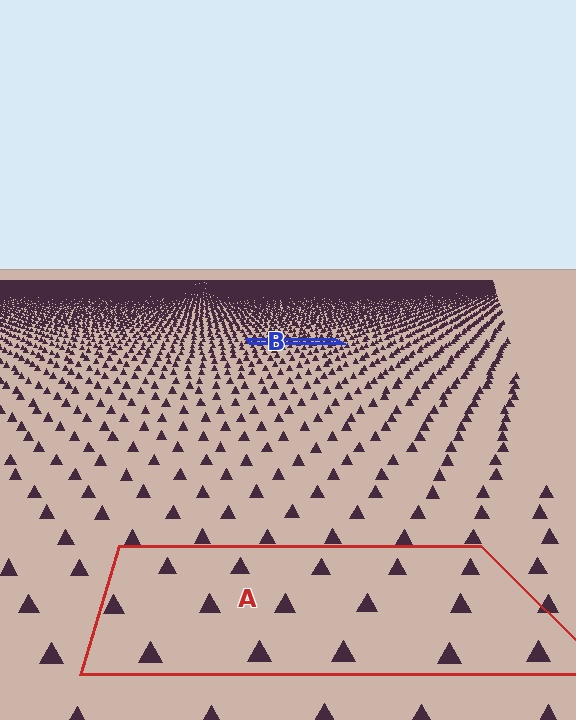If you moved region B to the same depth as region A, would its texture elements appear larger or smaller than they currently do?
They would appear larger. At a closer depth, the same texture elements are projected at a bigger on-screen size.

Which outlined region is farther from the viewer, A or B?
Region B is farther from the viewer — the texture elements inside it appear smaller and more densely packed.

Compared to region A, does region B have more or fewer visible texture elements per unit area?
Region B has more texture elements per unit area — they are packed more densely because it is farther away.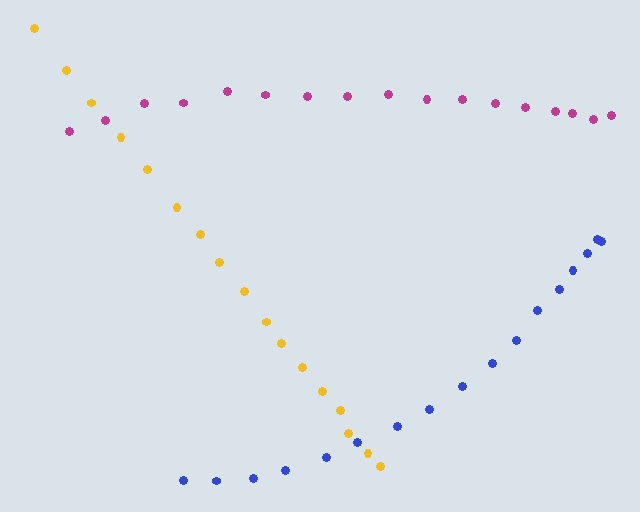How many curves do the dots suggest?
There are 3 distinct paths.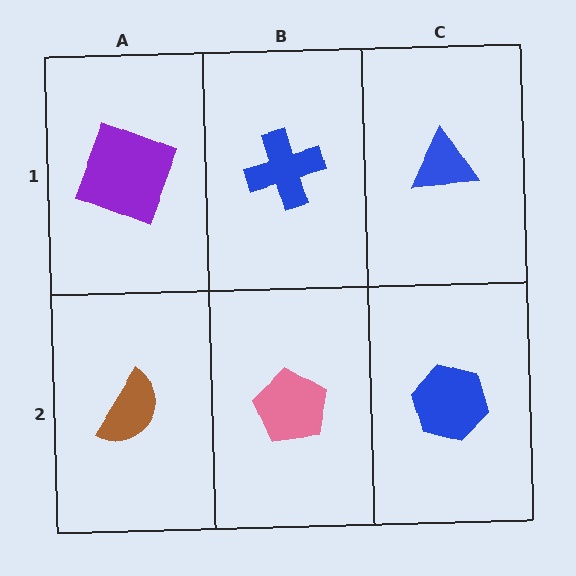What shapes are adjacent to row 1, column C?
A blue hexagon (row 2, column C), a blue cross (row 1, column B).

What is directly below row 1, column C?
A blue hexagon.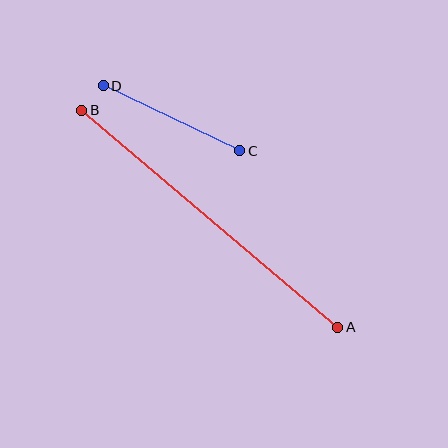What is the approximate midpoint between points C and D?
The midpoint is at approximately (172, 118) pixels.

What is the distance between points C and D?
The distance is approximately 151 pixels.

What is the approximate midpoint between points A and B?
The midpoint is at approximately (210, 219) pixels.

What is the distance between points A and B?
The distance is approximately 336 pixels.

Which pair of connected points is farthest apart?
Points A and B are farthest apart.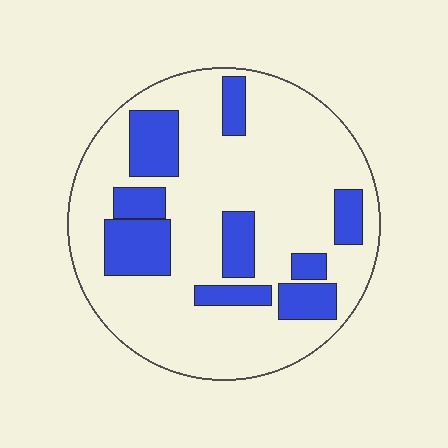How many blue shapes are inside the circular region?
9.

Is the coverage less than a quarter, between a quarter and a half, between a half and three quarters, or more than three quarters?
Less than a quarter.